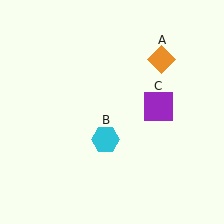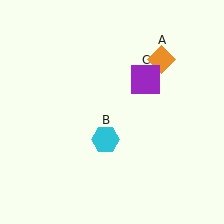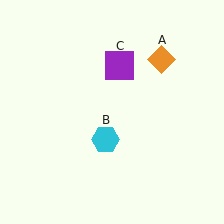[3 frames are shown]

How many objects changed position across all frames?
1 object changed position: purple square (object C).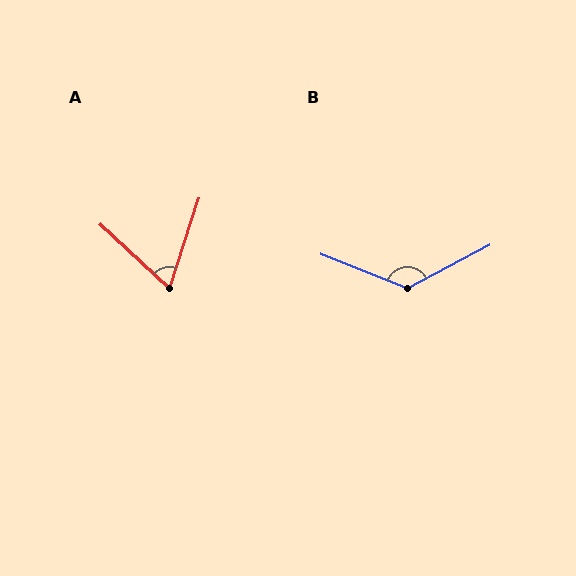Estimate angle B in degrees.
Approximately 130 degrees.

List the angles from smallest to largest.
A (65°), B (130°).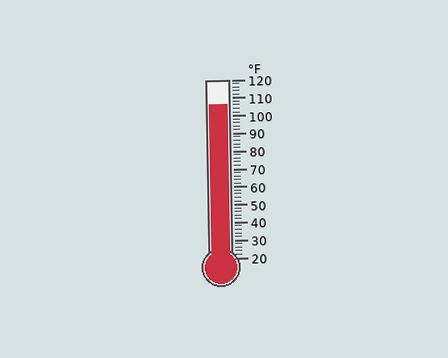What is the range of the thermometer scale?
The thermometer scale ranges from 20°F to 120°F.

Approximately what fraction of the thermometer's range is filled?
The thermometer is filled to approximately 85% of its range.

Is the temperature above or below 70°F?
The temperature is above 70°F.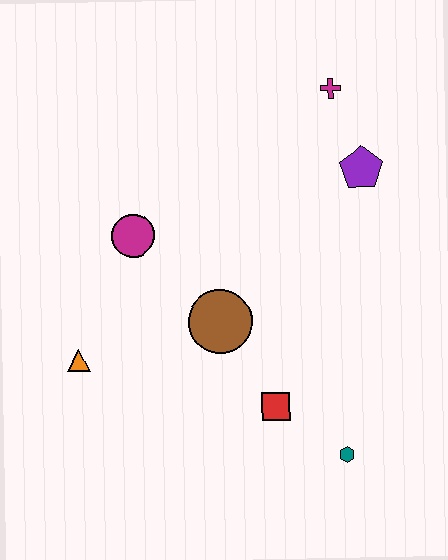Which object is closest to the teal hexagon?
The red square is closest to the teal hexagon.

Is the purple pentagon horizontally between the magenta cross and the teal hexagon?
No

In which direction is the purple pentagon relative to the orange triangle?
The purple pentagon is to the right of the orange triangle.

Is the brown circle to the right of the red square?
No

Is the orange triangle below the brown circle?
Yes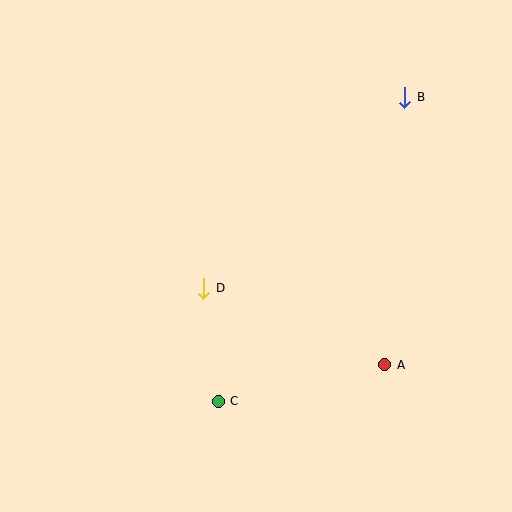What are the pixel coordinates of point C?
Point C is at (218, 401).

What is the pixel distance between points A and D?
The distance between A and D is 196 pixels.